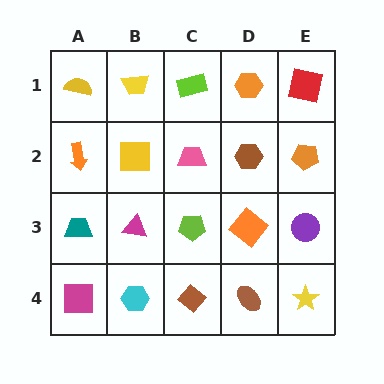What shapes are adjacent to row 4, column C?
A lime pentagon (row 3, column C), a cyan hexagon (row 4, column B), a brown ellipse (row 4, column D).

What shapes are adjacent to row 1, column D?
A brown hexagon (row 2, column D), a lime rectangle (row 1, column C), a red square (row 1, column E).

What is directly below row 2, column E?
A purple circle.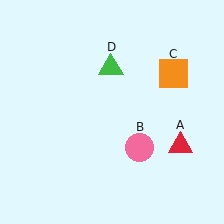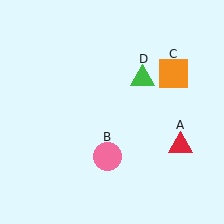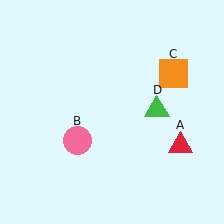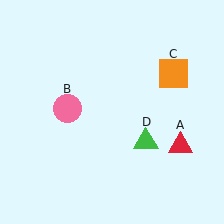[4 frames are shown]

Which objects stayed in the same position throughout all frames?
Red triangle (object A) and orange square (object C) remained stationary.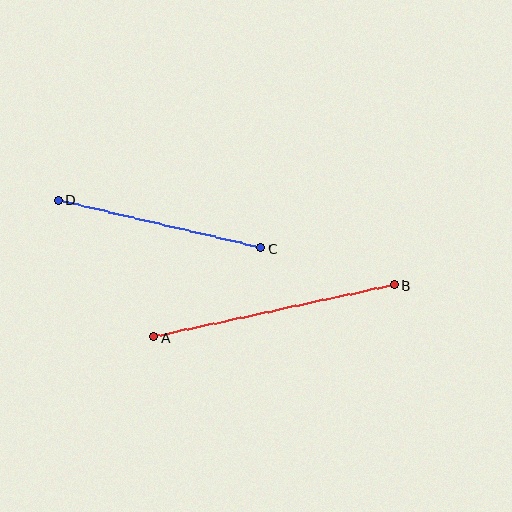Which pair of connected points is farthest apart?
Points A and B are farthest apart.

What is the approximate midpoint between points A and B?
The midpoint is at approximately (274, 311) pixels.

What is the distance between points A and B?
The distance is approximately 246 pixels.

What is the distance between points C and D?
The distance is approximately 209 pixels.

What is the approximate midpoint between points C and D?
The midpoint is at approximately (160, 224) pixels.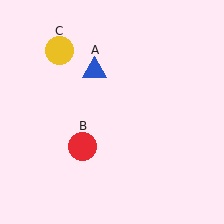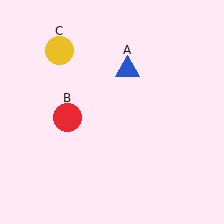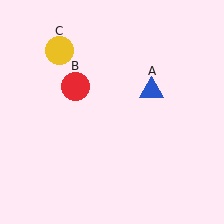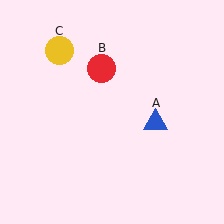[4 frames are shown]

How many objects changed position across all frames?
2 objects changed position: blue triangle (object A), red circle (object B).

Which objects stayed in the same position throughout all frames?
Yellow circle (object C) remained stationary.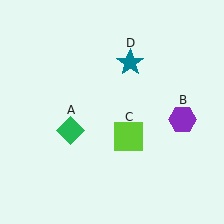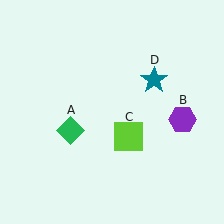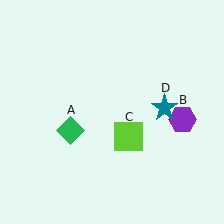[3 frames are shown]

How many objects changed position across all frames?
1 object changed position: teal star (object D).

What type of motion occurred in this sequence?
The teal star (object D) rotated clockwise around the center of the scene.